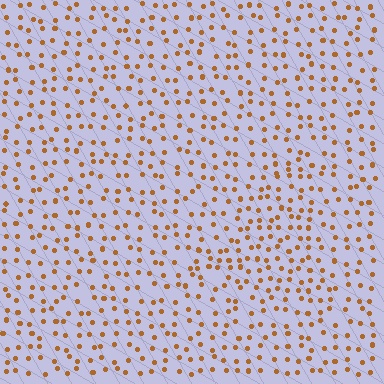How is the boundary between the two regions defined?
The boundary is defined by a change in element density (approximately 1.4x ratio). All elements are the same color, size, and shape.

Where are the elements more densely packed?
The elements are more densely packed inside the triangle boundary.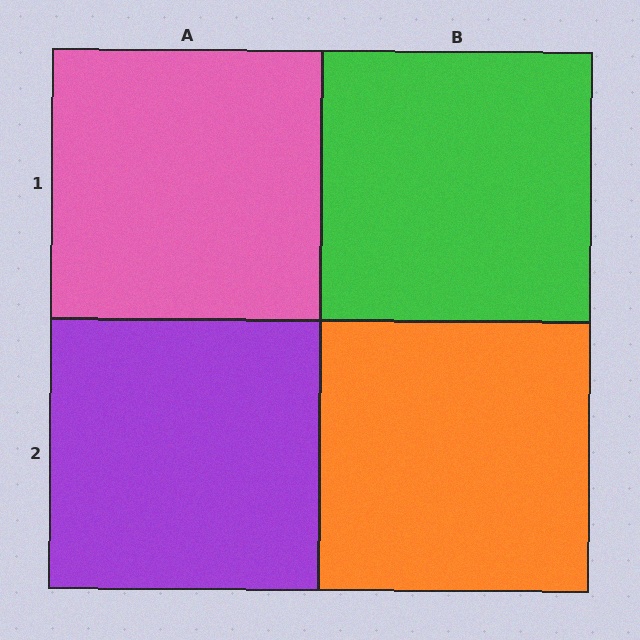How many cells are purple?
1 cell is purple.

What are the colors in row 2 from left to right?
Purple, orange.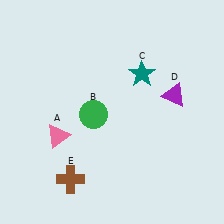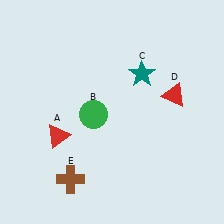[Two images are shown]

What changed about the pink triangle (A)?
In Image 1, A is pink. In Image 2, it changed to red.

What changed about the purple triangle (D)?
In Image 1, D is purple. In Image 2, it changed to red.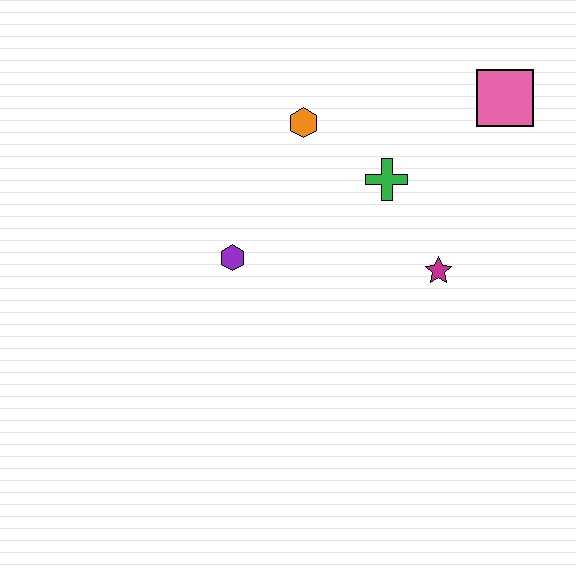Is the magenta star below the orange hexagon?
Yes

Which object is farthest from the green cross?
The purple hexagon is farthest from the green cross.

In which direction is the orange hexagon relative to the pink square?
The orange hexagon is to the left of the pink square.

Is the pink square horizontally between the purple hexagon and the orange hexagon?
No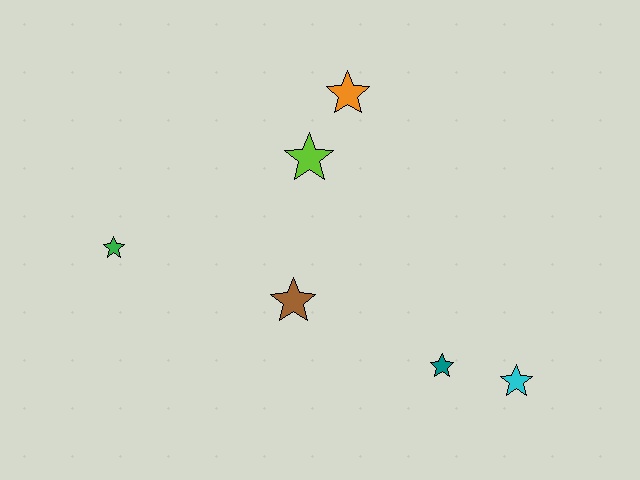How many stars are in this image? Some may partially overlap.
There are 6 stars.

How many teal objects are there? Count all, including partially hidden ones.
There is 1 teal object.